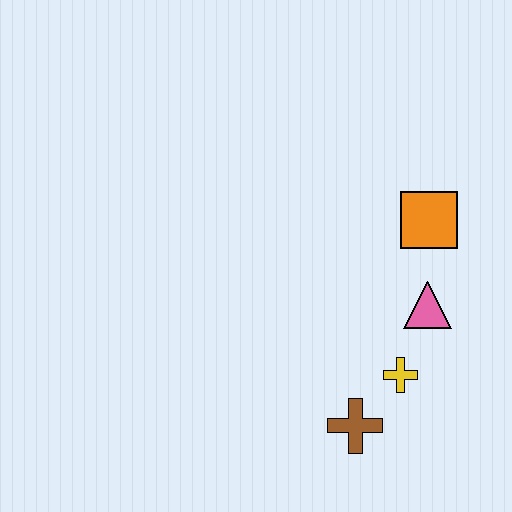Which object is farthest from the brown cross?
The orange square is farthest from the brown cross.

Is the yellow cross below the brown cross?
No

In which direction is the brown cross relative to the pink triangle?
The brown cross is below the pink triangle.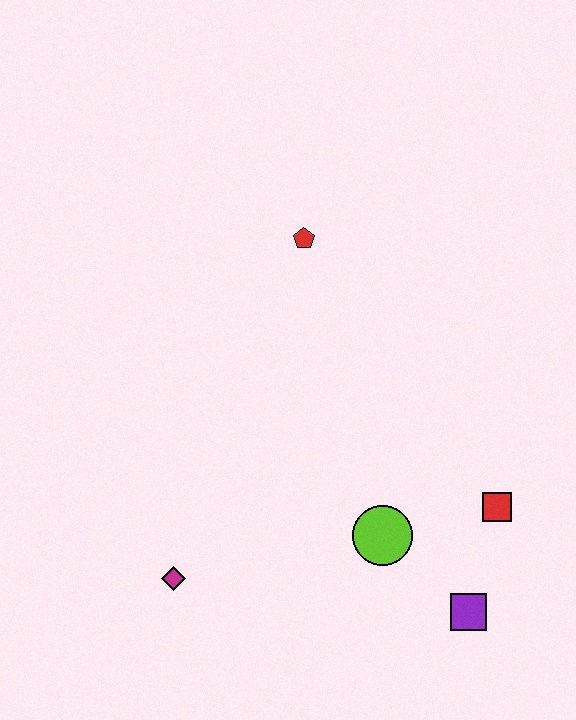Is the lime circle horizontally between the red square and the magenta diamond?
Yes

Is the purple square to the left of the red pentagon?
No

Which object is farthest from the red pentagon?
The purple square is farthest from the red pentagon.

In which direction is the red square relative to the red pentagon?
The red square is below the red pentagon.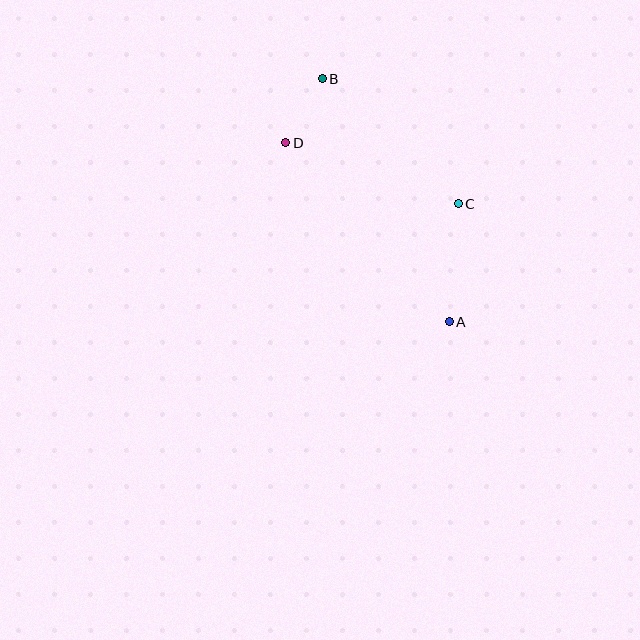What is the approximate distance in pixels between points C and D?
The distance between C and D is approximately 183 pixels.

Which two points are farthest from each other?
Points A and B are farthest from each other.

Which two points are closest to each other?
Points B and D are closest to each other.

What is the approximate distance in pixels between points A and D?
The distance between A and D is approximately 242 pixels.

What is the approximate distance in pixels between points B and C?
The distance between B and C is approximately 185 pixels.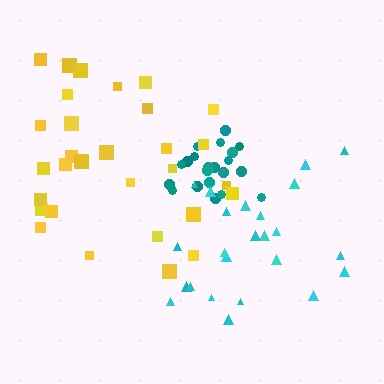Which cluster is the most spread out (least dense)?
Yellow.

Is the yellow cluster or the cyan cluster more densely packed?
Cyan.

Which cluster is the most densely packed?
Teal.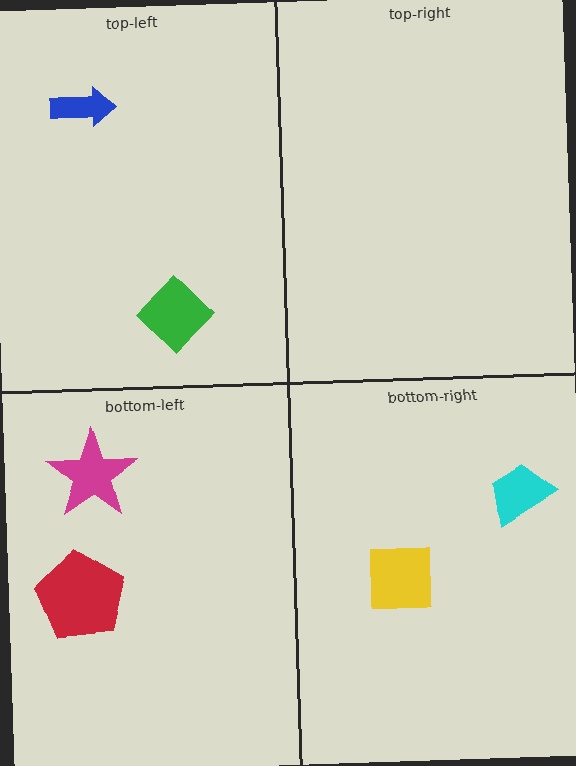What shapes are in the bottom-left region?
The magenta star, the red pentagon.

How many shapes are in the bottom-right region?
2.